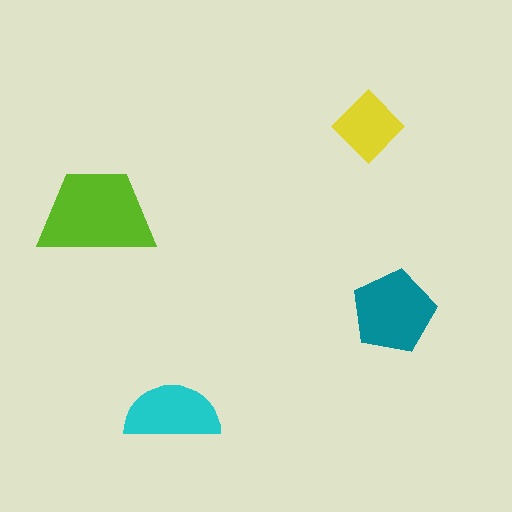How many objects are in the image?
There are 4 objects in the image.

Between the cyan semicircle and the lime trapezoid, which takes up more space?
The lime trapezoid.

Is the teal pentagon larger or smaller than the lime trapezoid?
Smaller.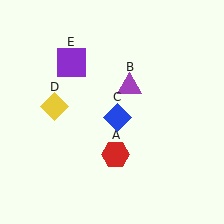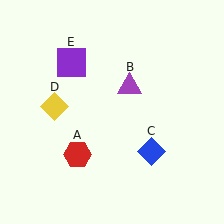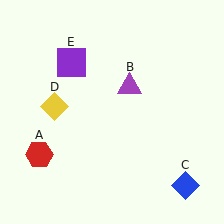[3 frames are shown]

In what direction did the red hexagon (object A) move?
The red hexagon (object A) moved left.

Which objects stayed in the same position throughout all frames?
Purple triangle (object B) and yellow diamond (object D) and purple square (object E) remained stationary.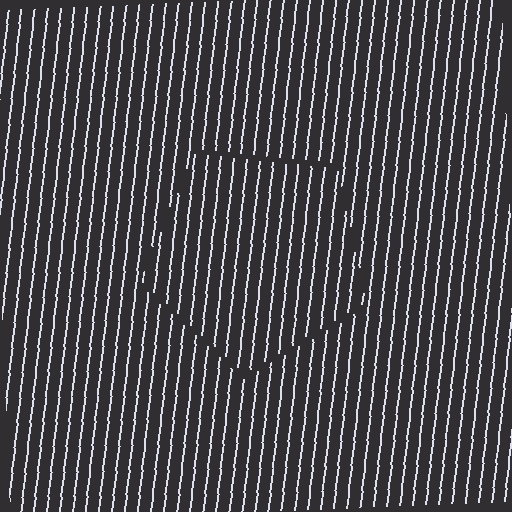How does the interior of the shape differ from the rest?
The interior of the shape contains the same grating, shifted by half a period — the contour is defined by the phase discontinuity where line-ends from the inner and outer gratings abut.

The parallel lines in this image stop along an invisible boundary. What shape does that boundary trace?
An illusory pentagon. The interior of the shape contains the same grating, shifted by half a period — the contour is defined by the phase discontinuity where line-ends from the inner and outer gratings abut.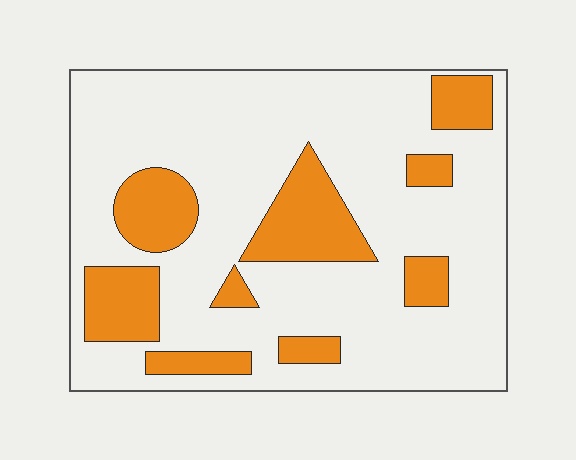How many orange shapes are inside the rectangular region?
9.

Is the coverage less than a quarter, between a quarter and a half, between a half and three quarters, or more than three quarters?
Less than a quarter.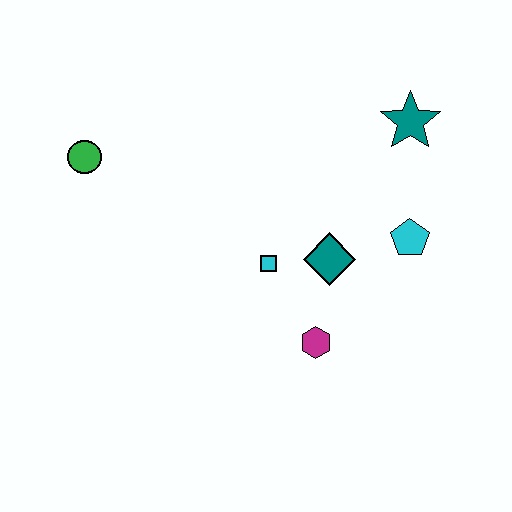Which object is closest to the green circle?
The cyan square is closest to the green circle.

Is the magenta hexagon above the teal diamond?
No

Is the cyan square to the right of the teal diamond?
No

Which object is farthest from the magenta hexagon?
The green circle is farthest from the magenta hexagon.